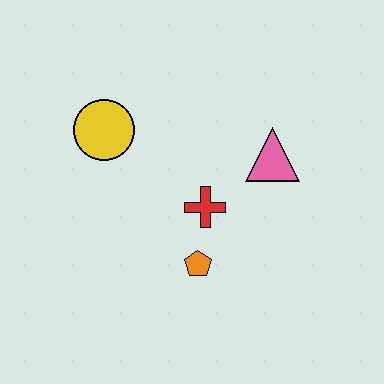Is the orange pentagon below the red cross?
Yes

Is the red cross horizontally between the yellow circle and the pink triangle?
Yes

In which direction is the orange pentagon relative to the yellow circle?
The orange pentagon is below the yellow circle.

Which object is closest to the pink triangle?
The red cross is closest to the pink triangle.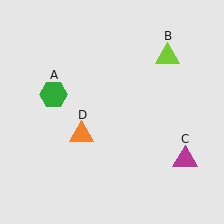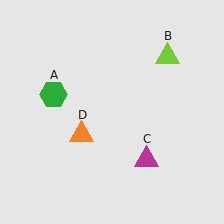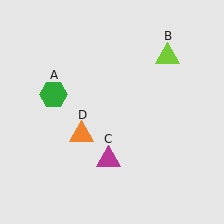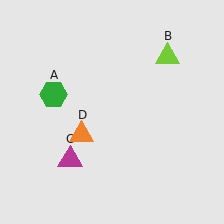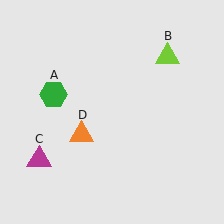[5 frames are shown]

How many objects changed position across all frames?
1 object changed position: magenta triangle (object C).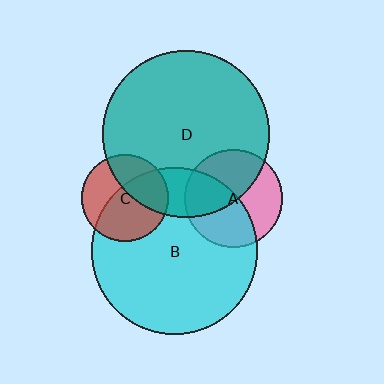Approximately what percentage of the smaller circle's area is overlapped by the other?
Approximately 60%.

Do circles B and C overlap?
Yes.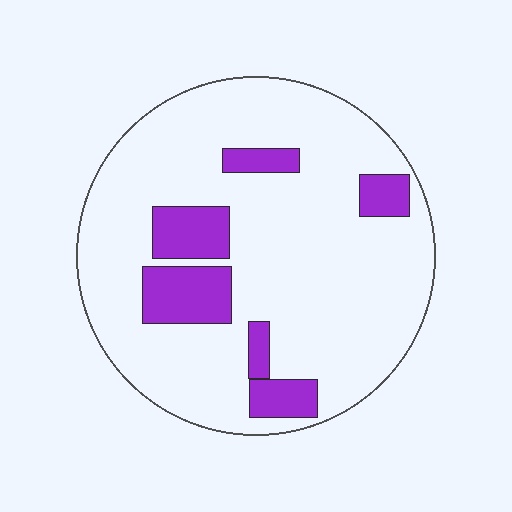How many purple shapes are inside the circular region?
6.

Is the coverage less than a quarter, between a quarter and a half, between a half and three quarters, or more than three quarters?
Less than a quarter.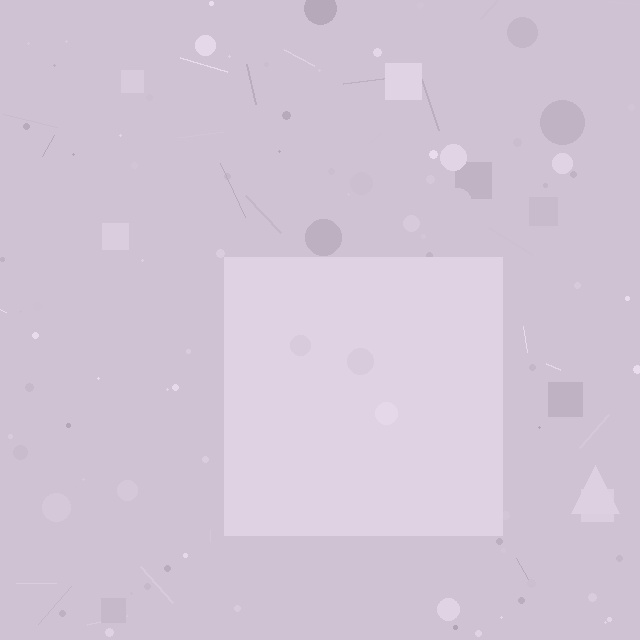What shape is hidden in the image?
A square is hidden in the image.